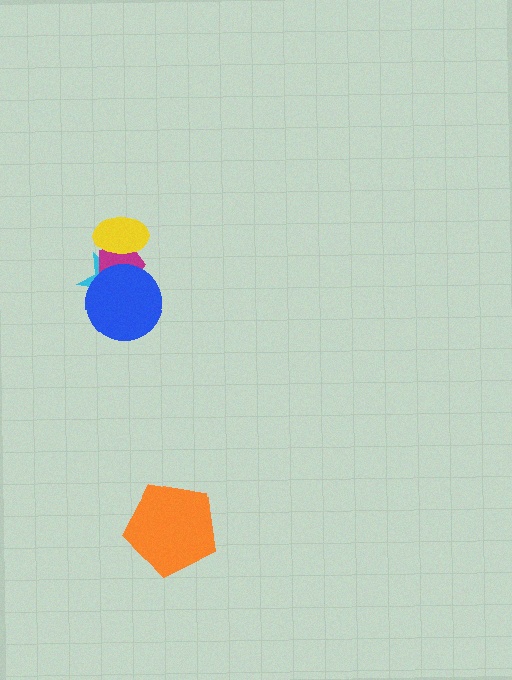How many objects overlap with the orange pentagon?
0 objects overlap with the orange pentagon.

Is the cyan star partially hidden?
Yes, it is partially covered by another shape.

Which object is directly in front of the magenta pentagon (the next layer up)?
The blue circle is directly in front of the magenta pentagon.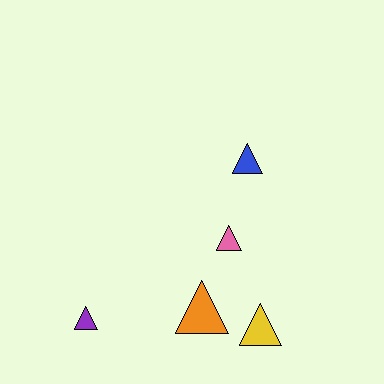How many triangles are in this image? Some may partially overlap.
There are 5 triangles.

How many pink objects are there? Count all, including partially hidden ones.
There is 1 pink object.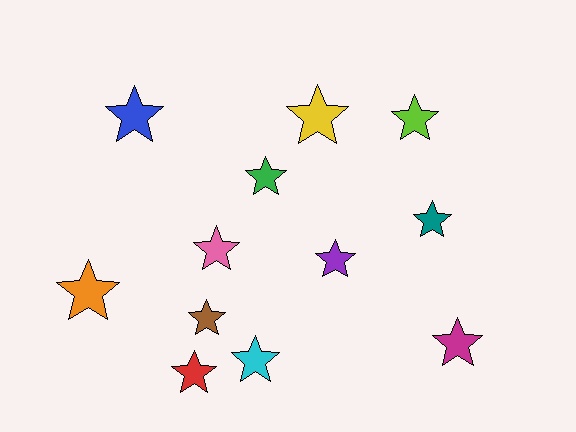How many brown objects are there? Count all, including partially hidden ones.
There is 1 brown object.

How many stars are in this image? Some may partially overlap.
There are 12 stars.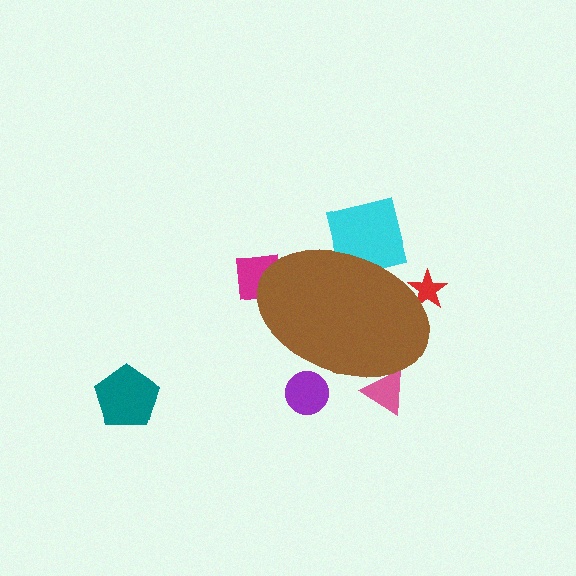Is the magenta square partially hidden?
Yes, the magenta square is partially hidden behind the brown ellipse.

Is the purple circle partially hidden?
Yes, the purple circle is partially hidden behind the brown ellipse.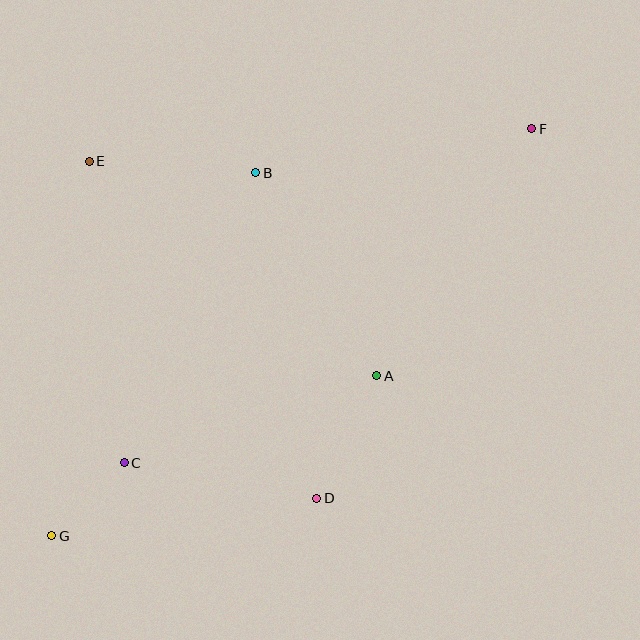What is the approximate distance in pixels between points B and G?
The distance between B and G is approximately 416 pixels.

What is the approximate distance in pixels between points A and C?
The distance between A and C is approximately 267 pixels.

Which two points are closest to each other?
Points C and G are closest to each other.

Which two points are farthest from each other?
Points F and G are farthest from each other.